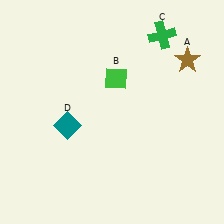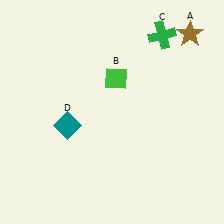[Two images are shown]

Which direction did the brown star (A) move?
The brown star (A) moved up.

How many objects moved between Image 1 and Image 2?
1 object moved between the two images.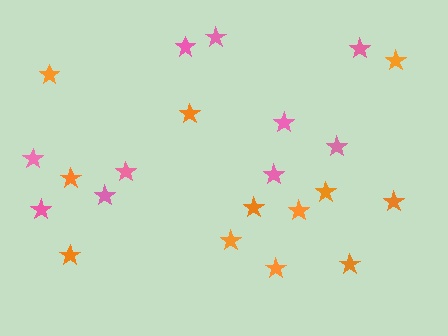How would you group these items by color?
There are 2 groups: one group of orange stars (12) and one group of pink stars (10).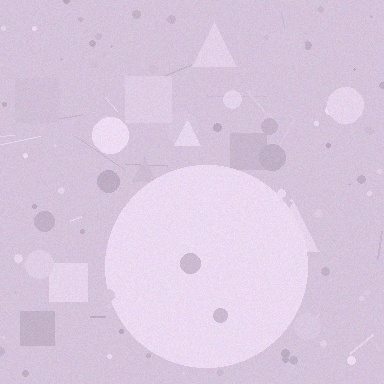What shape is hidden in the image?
A circle is hidden in the image.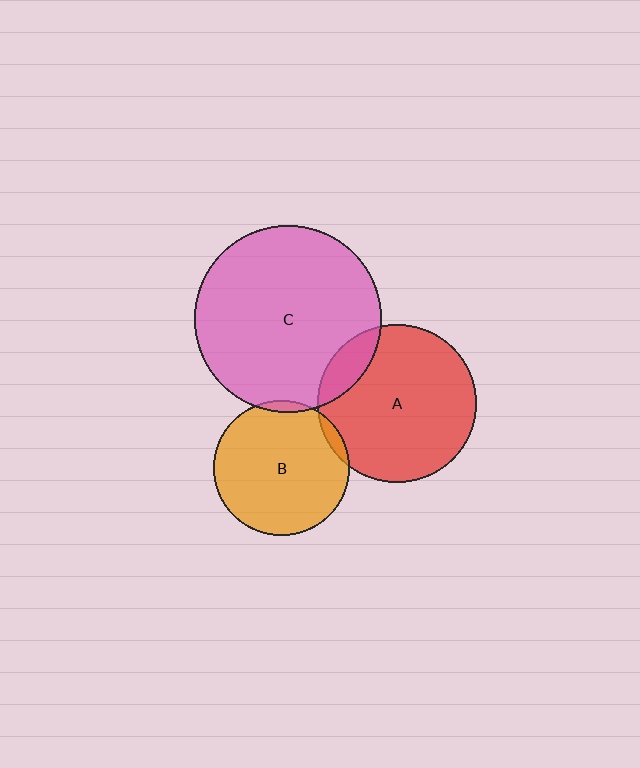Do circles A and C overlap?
Yes.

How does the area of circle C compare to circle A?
Approximately 1.4 times.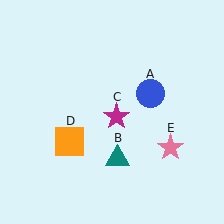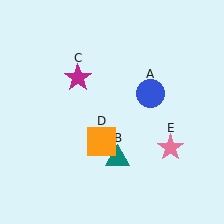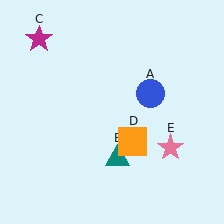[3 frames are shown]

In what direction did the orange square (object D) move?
The orange square (object D) moved right.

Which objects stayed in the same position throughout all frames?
Blue circle (object A) and teal triangle (object B) and pink star (object E) remained stationary.